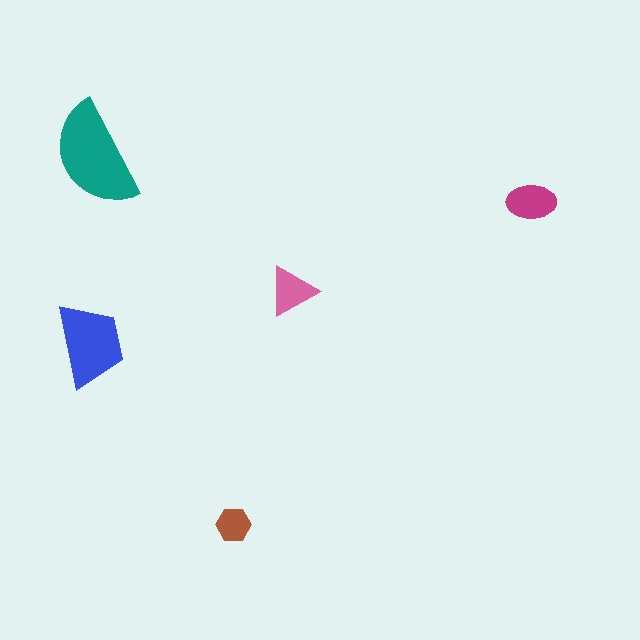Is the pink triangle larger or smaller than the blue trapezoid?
Smaller.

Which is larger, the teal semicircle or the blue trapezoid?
The teal semicircle.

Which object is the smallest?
The brown hexagon.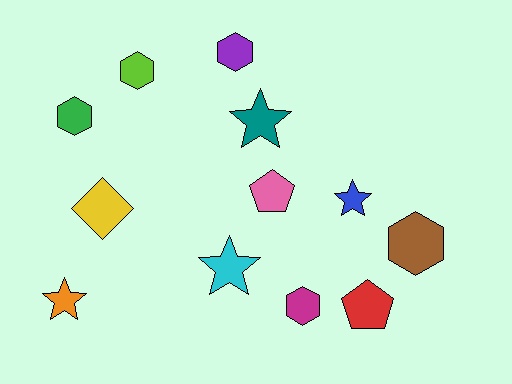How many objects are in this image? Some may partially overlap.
There are 12 objects.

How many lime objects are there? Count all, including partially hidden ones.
There is 1 lime object.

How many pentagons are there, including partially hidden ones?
There are 2 pentagons.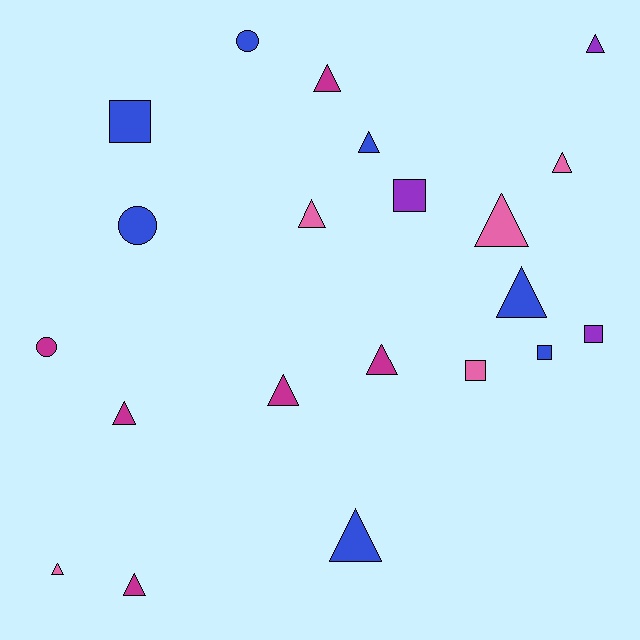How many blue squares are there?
There are 2 blue squares.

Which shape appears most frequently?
Triangle, with 13 objects.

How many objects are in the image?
There are 21 objects.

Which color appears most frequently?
Blue, with 7 objects.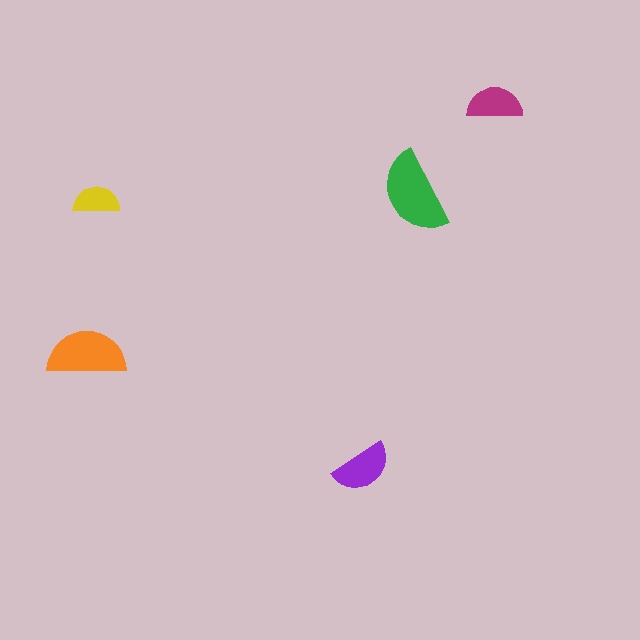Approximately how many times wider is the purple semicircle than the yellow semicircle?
About 1.5 times wider.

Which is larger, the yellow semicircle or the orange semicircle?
The orange one.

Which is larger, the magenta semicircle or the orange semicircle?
The orange one.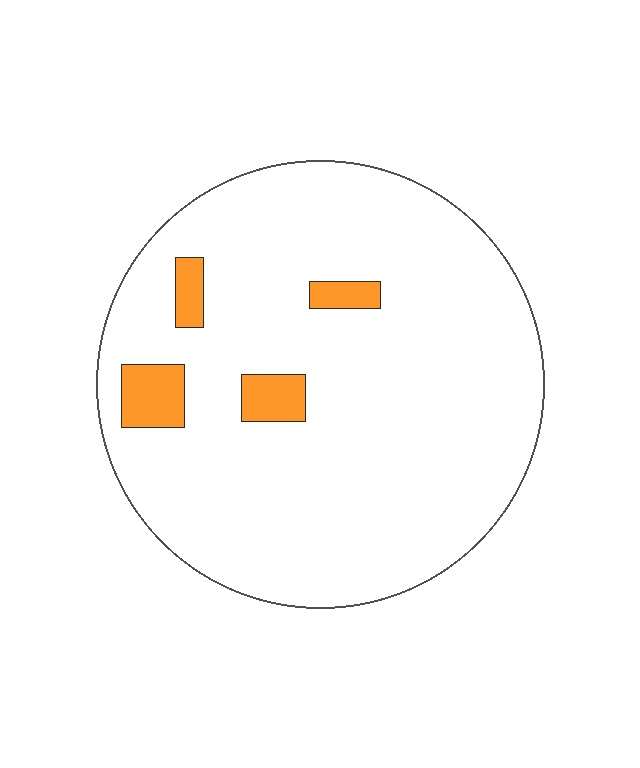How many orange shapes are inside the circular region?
4.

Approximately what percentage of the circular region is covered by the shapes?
Approximately 5%.